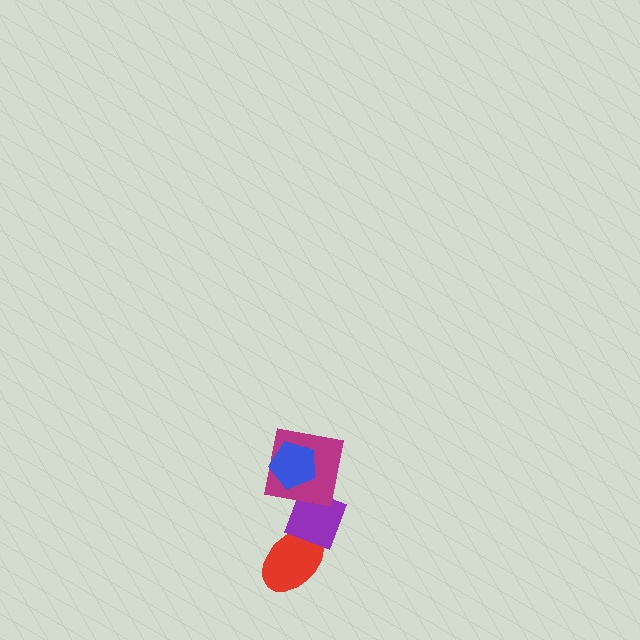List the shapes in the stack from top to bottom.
From top to bottom: the blue pentagon, the magenta square, the purple diamond, the red ellipse.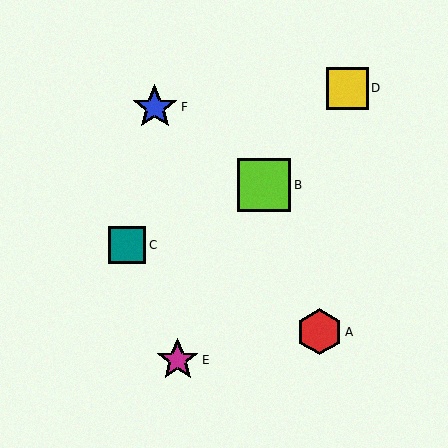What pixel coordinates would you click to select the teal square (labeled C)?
Click at (127, 245) to select the teal square C.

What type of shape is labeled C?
Shape C is a teal square.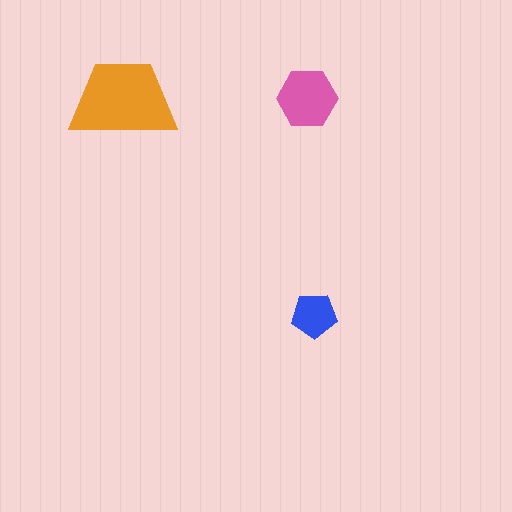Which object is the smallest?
The blue pentagon.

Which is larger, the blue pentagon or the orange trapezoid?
The orange trapezoid.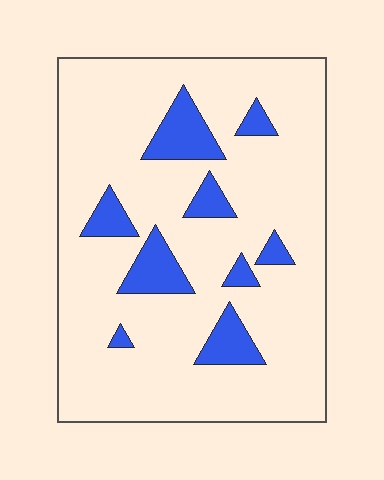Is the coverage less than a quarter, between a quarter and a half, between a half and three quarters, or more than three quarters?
Less than a quarter.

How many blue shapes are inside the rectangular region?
9.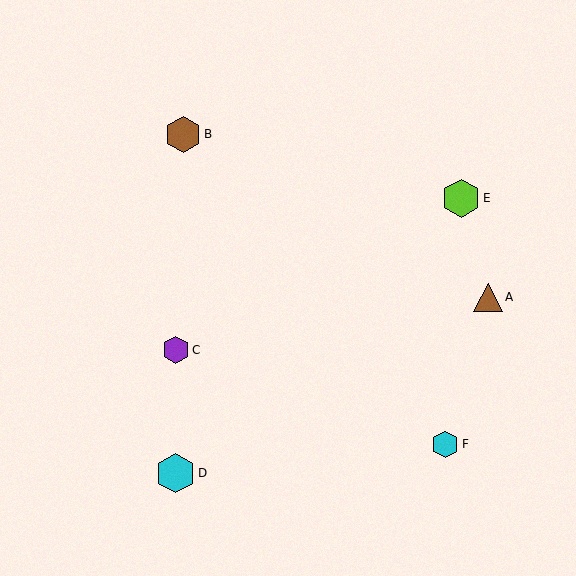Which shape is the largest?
The cyan hexagon (labeled D) is the largest.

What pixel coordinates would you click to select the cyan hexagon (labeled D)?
Click at (175, 473) to select the cyan hexagon D.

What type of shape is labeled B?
Shape B is a brown hexagon.